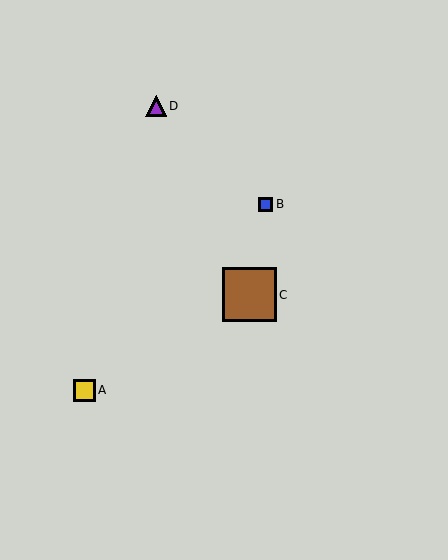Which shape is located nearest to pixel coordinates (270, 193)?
The blue square (labeled B) at (266, 204) is nearest to that location.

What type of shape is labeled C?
Shape C is a brown square.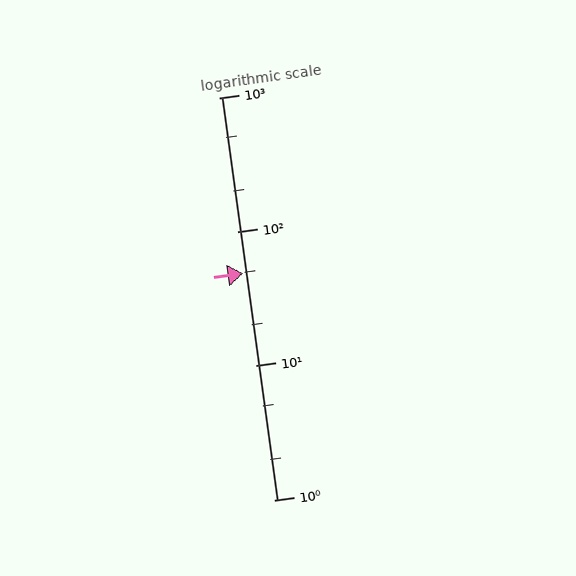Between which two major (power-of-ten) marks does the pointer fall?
The pointer is between 10 and 100.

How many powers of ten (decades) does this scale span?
The scale spans 3 decades, from 1 to 1000.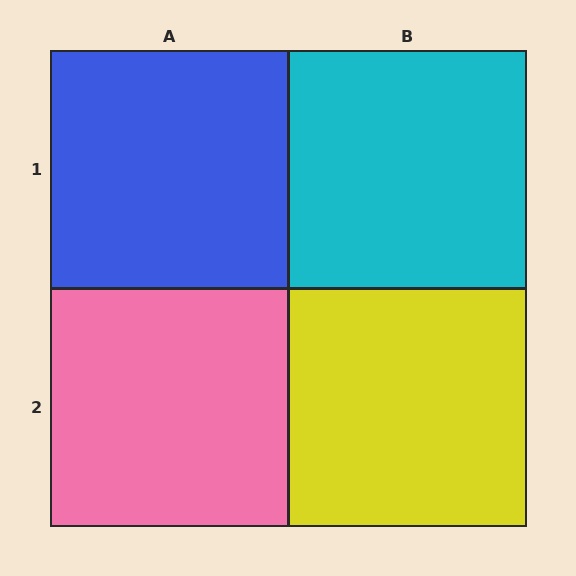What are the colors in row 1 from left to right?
Blue, cyan.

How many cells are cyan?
1 cell is cyan.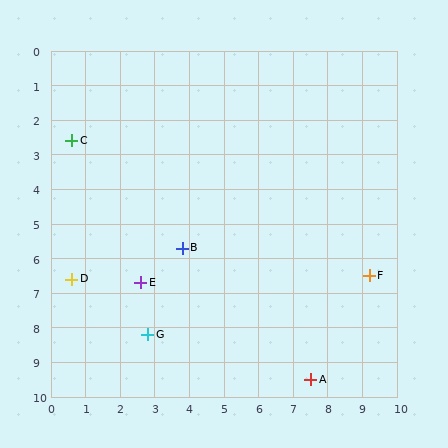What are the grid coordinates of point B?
Point B is at approximately (3.8, 5.7).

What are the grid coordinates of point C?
Point C is at approximately (0.6, 2.6).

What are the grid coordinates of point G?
Point G is at approximately (2.8, 8.2).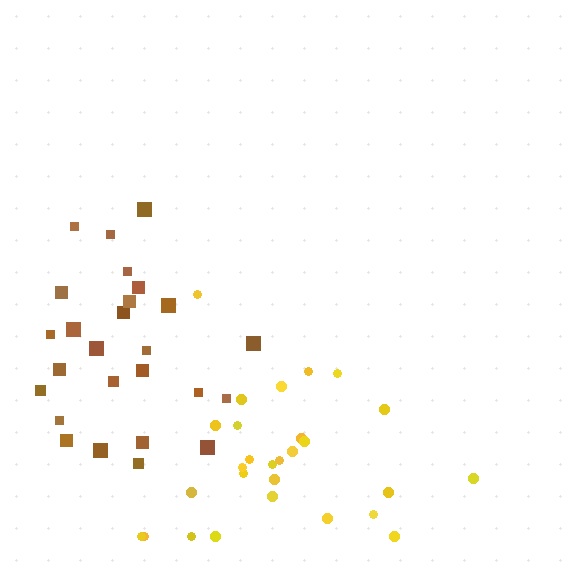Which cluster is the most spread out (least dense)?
Brown.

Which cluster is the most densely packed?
Yellow.